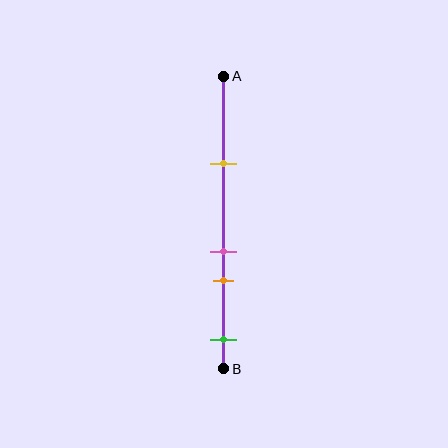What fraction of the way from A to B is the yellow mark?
The yellow mark is approximately 30% (0.3) of the way from A to B.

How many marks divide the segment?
There are 4 marks dividing the segment.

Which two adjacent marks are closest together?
The pink and orange marks are the closest adjacent pair.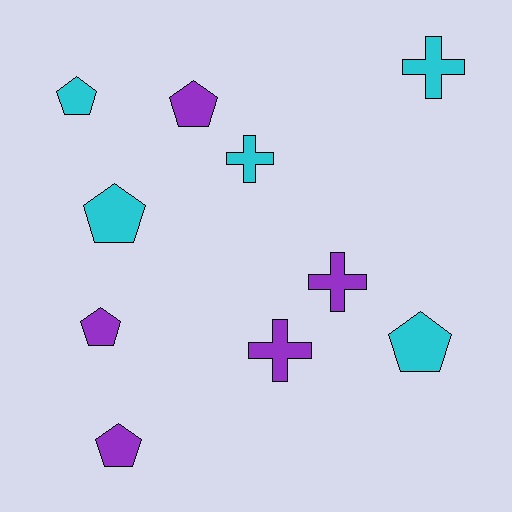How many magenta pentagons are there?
There are no magenta pentagons.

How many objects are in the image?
There are 10 objects.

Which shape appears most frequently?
Pentagon, with 6 objects.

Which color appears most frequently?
Cyan, with 5 objects.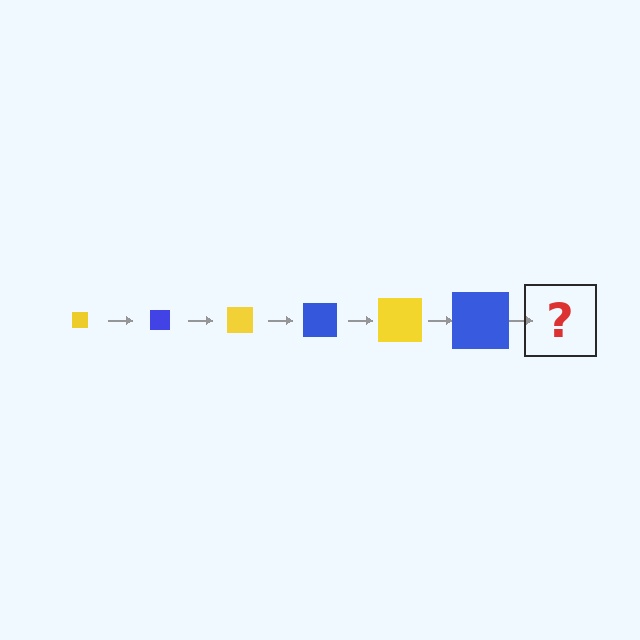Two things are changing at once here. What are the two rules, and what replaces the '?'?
The two rules are that the square grows larger each step and the color cycles through yellow and blue. The '?' should be a yellow square, larger than the previous one.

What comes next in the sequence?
The next element should be a yellow square, larger than the previous one.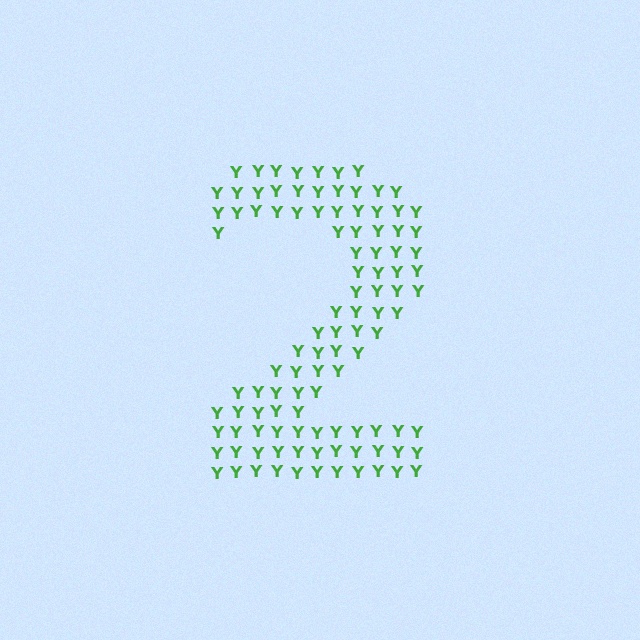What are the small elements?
The small elements are letter Y's.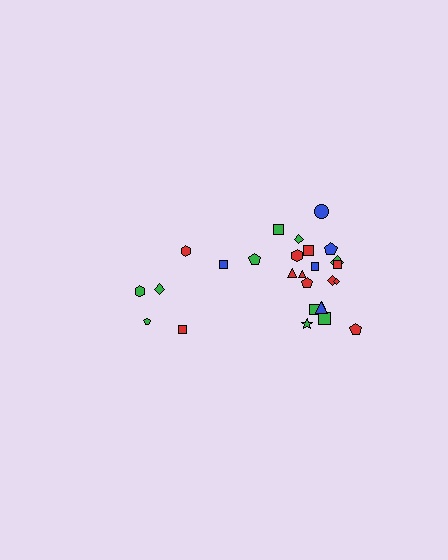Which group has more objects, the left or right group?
The right group.